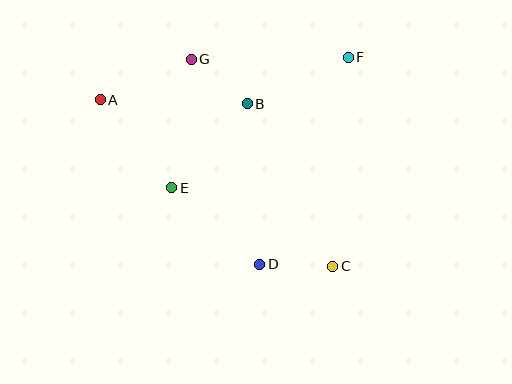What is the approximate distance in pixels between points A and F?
The distance between A and F is approximately 252 pixels.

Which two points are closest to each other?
Points B and G are closest to each other.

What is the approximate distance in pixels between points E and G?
The distance between E and G is approximately 130 pixels.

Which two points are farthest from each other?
Points A and C are farthest from each other.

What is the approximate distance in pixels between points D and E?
The distance between D and E is approximately 117 pixels.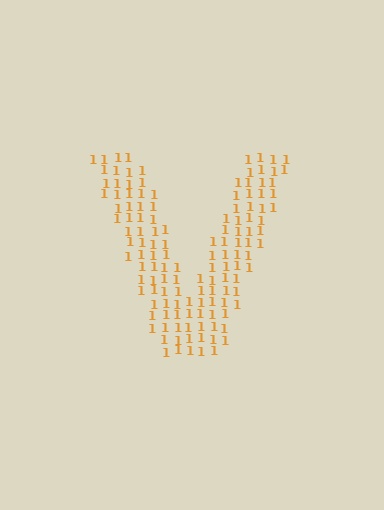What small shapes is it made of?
It is made of small digit 1's.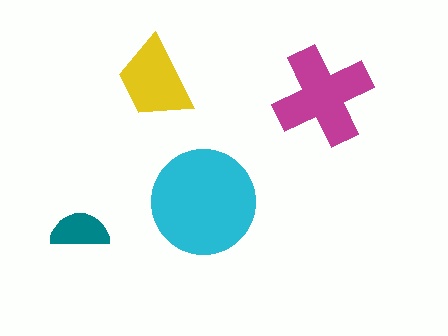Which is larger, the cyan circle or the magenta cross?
The cyan circle.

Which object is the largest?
The cyan circle.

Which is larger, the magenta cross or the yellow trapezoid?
The magenta cross.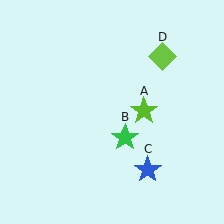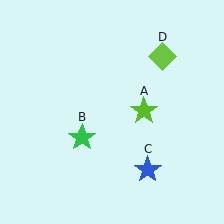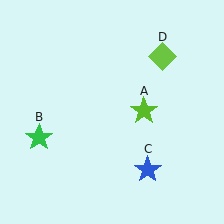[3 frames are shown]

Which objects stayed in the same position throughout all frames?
Lime star (object A) and blue star (object C) and lime diamond (object D) remained stationary.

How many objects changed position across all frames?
1 object changed position: green star (object B).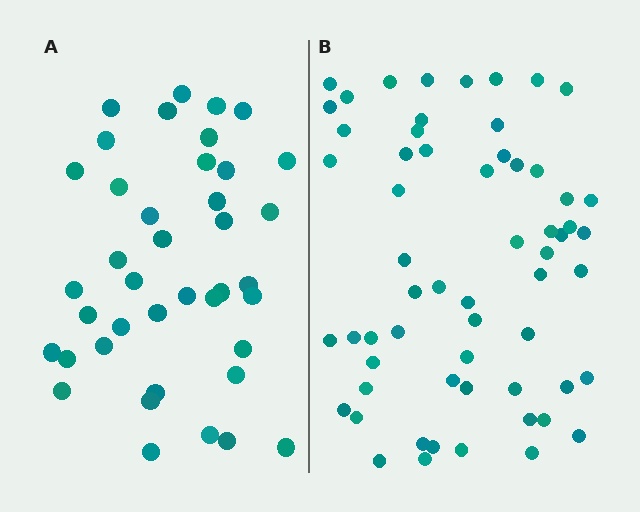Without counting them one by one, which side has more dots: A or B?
Region B (the right region) has more dots.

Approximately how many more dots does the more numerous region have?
Region B has approximately 20 more dots than region A.